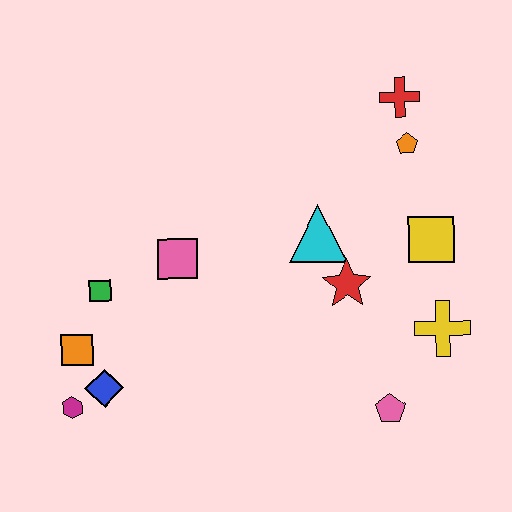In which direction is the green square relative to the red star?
The green square is to the left of the red star.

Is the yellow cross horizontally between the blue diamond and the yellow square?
No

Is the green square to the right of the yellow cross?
No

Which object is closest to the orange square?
The blue diamond is closest to the orange square.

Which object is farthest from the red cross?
The magenta hexagon is farthest from the red cross.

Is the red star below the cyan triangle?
Yes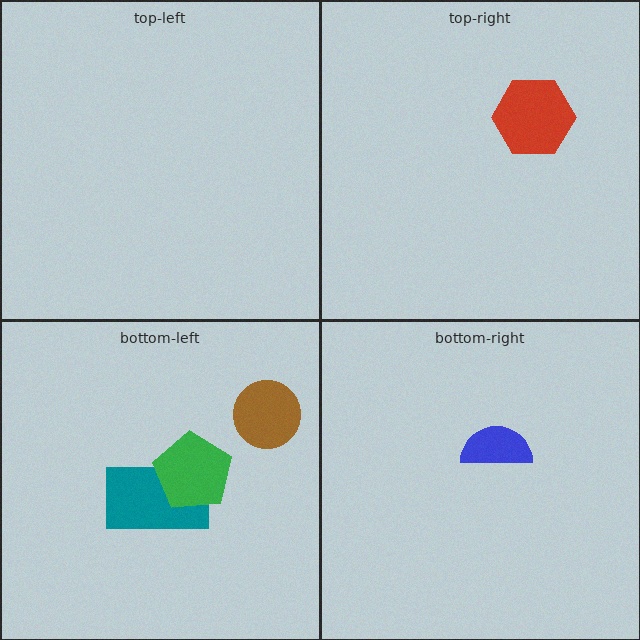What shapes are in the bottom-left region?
The teal rectangle, the green pentagon, the brown circle.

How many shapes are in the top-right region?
1.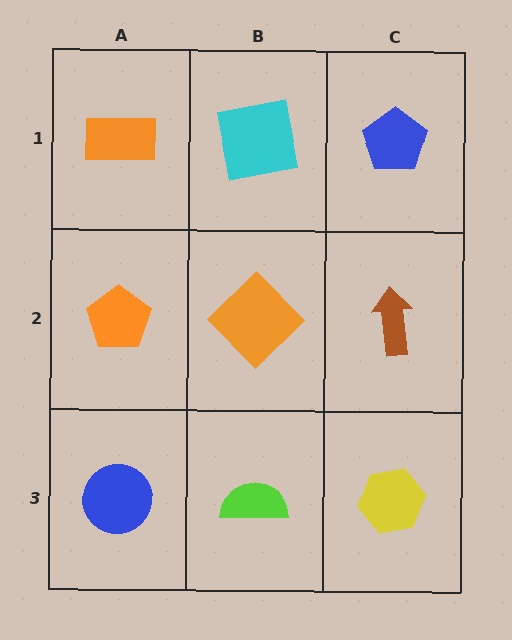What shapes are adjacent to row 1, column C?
A brown arrow (row 2, column C), a cyan square (row 1, column B).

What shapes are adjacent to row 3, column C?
A brown arrow (row 2, column C), a lime semicircle (row 3, column B).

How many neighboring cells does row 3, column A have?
2.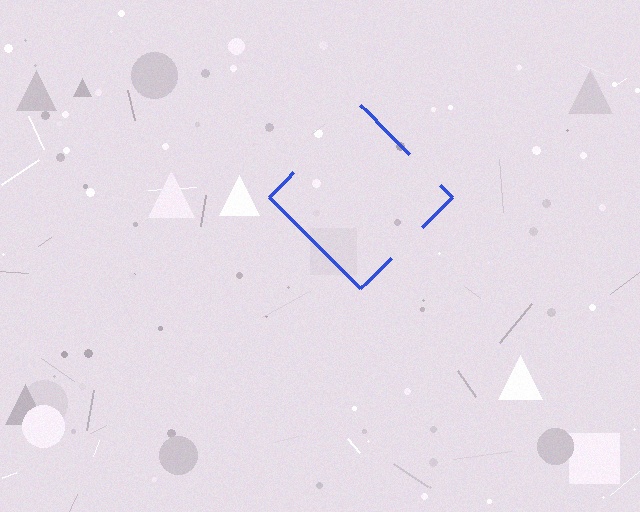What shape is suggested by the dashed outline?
The dashed outline suggests a diamond.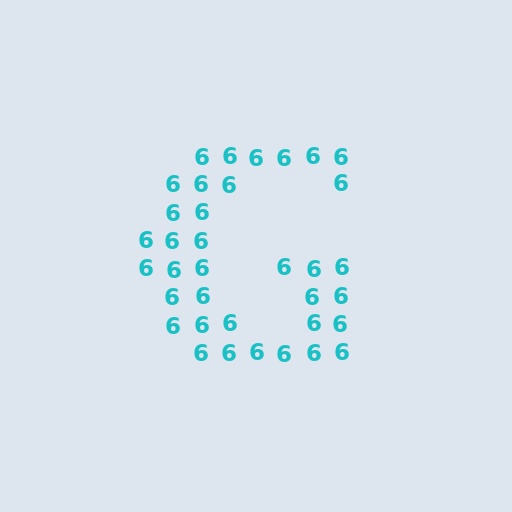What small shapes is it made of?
It is made of small digit 6's.